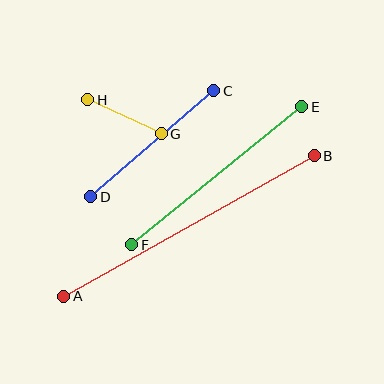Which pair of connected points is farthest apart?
Points A and B are farthest apart.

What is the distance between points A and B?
The distance is approximately 287 pixels.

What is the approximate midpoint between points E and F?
The midpoint is at approximately (217, 176) pixels.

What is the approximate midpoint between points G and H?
The midpoint is at approximately (124, 117) pixels.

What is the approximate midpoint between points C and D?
The midpoint is at approximately (152, 144) pixels.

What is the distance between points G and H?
The distance is approximately 81 pixels.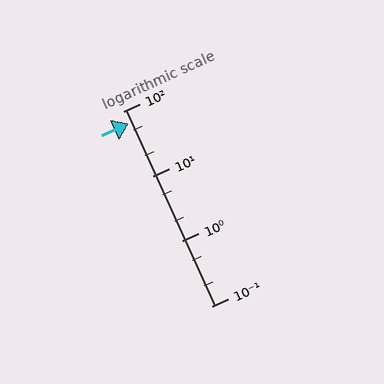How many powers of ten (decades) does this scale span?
The scale spans 3 decades, from 0.1 to 100.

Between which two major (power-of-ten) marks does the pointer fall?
The pointer is between 10 and 100.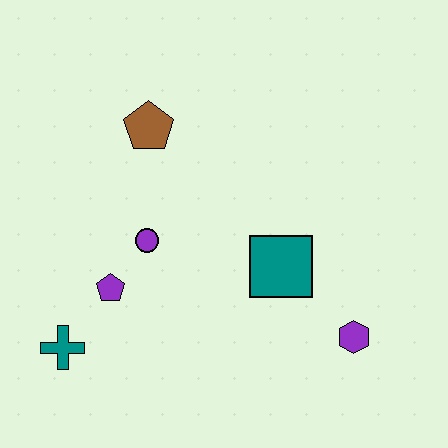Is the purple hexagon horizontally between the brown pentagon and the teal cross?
No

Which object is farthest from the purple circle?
The purple hexagon is farthest from the purple circle.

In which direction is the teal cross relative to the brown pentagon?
The teal cross is below the brown pentagon.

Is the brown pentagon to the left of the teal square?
Yes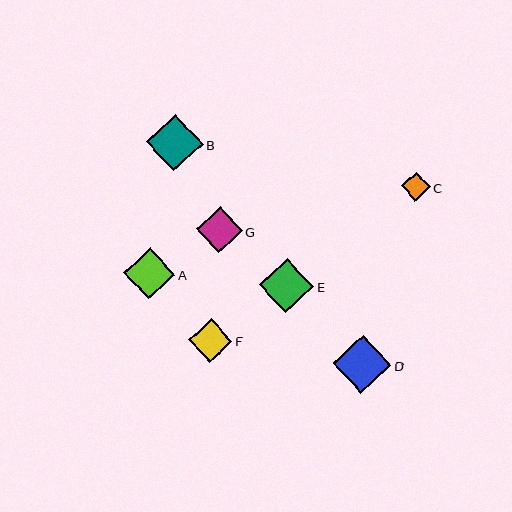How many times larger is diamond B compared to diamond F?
Diamond B is approximately 1.3 times the size of diamond F.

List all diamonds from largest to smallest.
From largest to smallest: D, B, E, A, G, F, C.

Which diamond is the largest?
Diamond D is the largest with a size of approximately 58 pixels.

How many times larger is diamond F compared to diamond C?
Diamond F is approximately 1.5 times the size of diamond C.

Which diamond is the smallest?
Diamond C is the smallest with a size of approximately 29 pixels.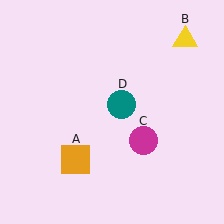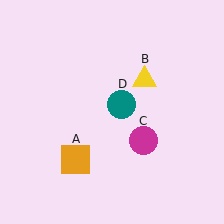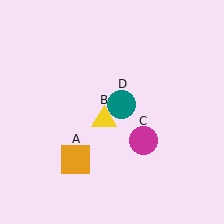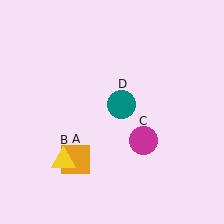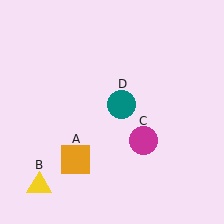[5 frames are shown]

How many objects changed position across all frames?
1 object changed position: yellow triangle (object B).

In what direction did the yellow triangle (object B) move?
The yellow triangle (object B) moved down and to the left.